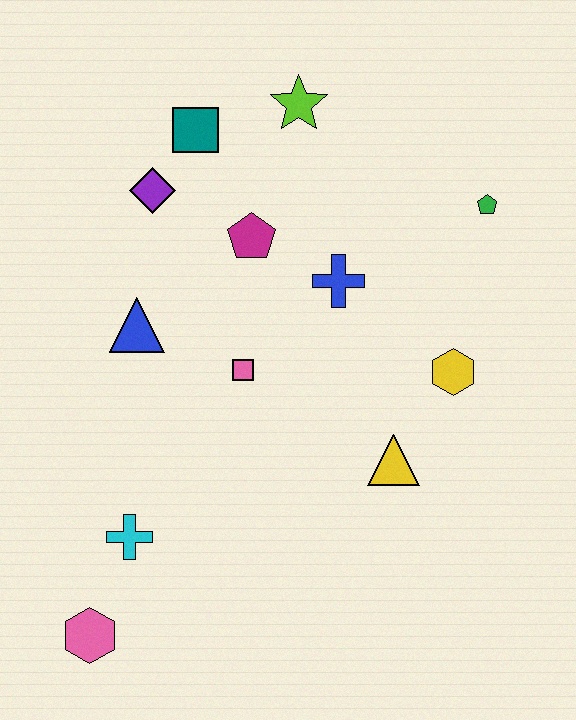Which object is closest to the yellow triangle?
The yellow hexagon is closest to the yellow triangle.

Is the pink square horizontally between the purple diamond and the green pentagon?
Yes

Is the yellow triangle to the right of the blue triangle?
Yes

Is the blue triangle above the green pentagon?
No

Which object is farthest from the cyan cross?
The green pentagon is farthest from the cyan cross.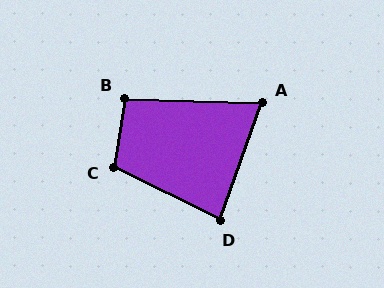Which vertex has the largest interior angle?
C, at approximately 108 degrees.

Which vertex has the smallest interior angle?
A, at approximately 72 degrees.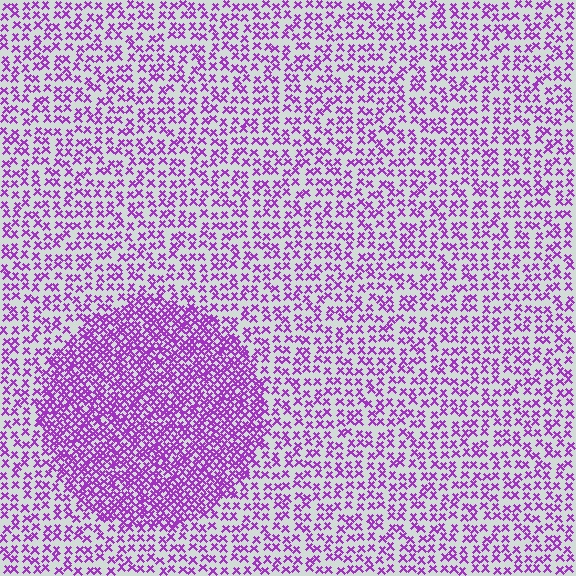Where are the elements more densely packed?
The elements are more densely packed inside the circle boundary.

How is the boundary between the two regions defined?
The boundary is defined by a change in element density (approximately 2.2x ratio). All elements are the same color, size, and shape.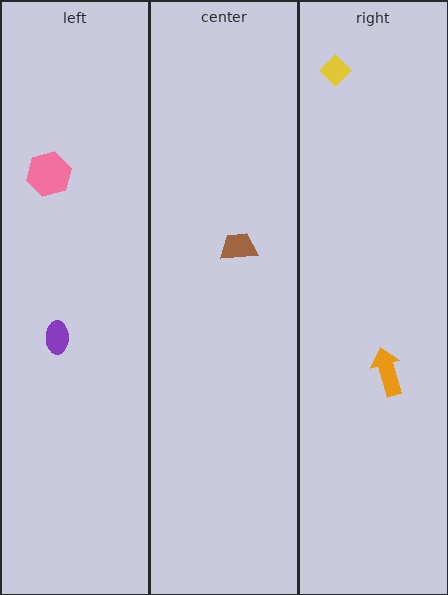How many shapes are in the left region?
2.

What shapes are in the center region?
The brown trapezoid.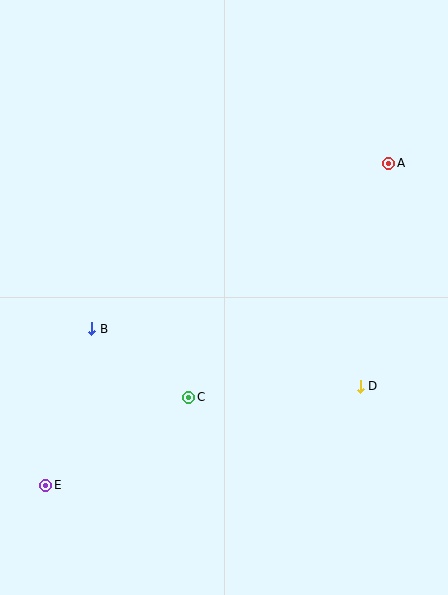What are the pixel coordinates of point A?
Point A is at (389, 163).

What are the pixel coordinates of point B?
Point B is at (92, 329).